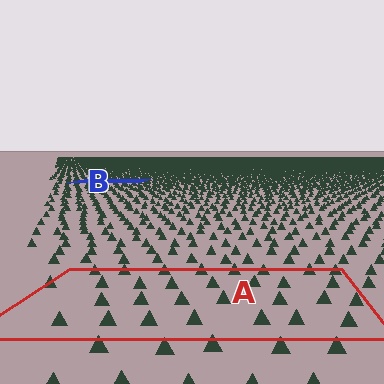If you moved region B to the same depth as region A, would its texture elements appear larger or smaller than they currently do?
They would appear larger. At a closer depth, the same texture elements are projected at a bigger on-screen size.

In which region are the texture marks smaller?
The texture marks are smaller in region B, because it is farther away.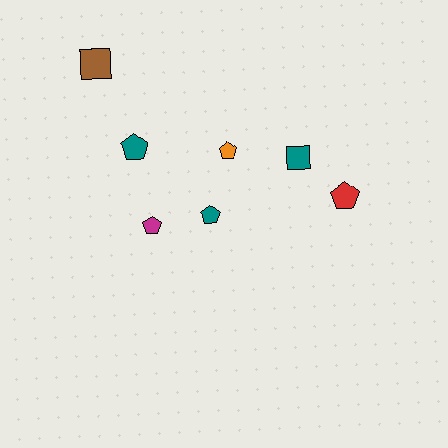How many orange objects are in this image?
There is 1 orange object.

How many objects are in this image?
There are 7 objects.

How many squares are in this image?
There are 2 squares.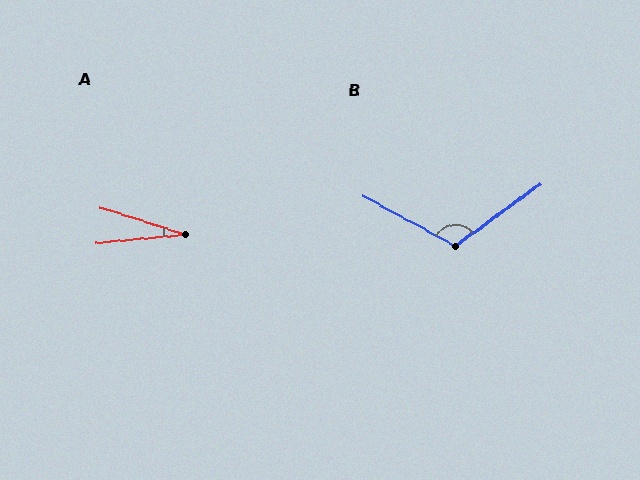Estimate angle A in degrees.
Approximately 23 degrees.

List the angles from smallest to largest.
A (23°), B (115°).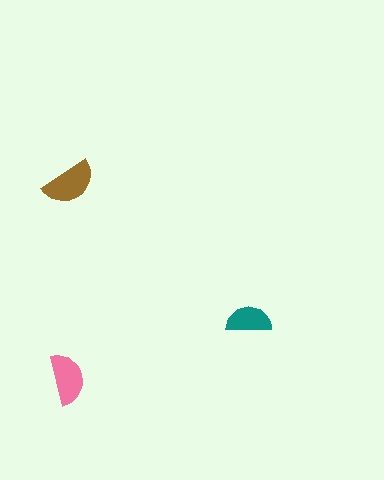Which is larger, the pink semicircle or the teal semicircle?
The pink one.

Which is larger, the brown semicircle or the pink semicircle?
The brown one.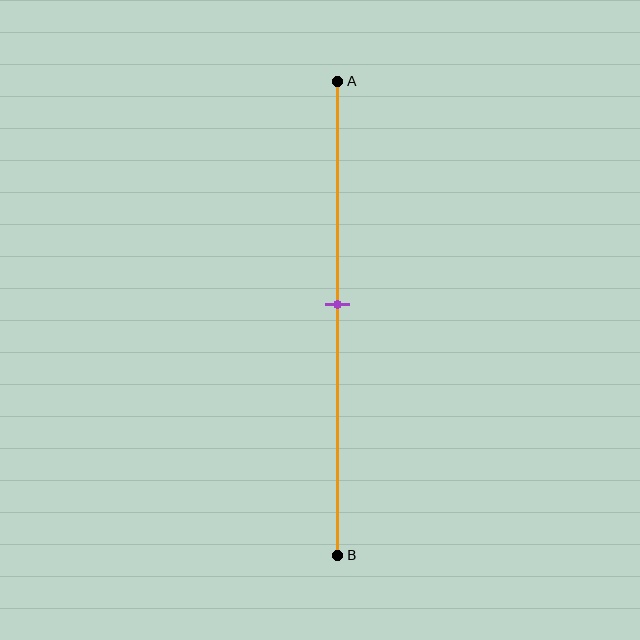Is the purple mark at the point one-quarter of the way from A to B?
No, the mark is at about 45% from A, not at the 25% one-quarter point.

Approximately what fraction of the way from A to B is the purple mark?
The purple mark is approximately 45% of the way from A to B.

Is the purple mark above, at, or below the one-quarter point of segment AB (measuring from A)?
The purple mark is below the one-quarter point of segment AB.